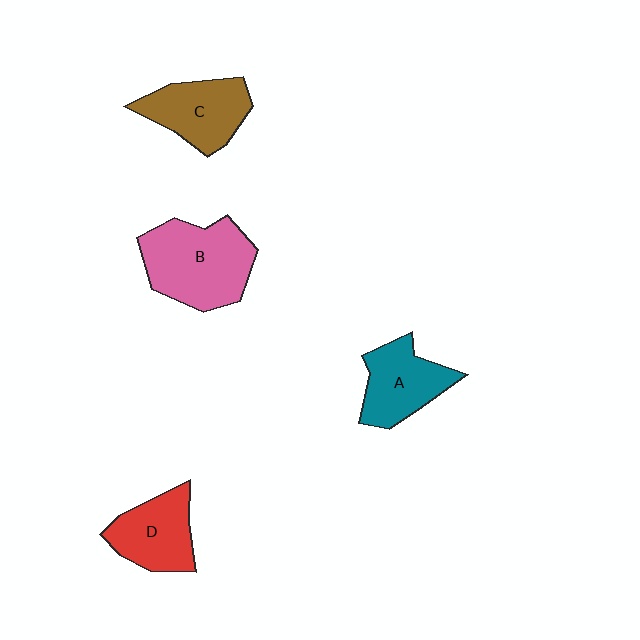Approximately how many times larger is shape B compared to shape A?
Approximately 1.5 times.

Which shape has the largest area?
Shape B (pink).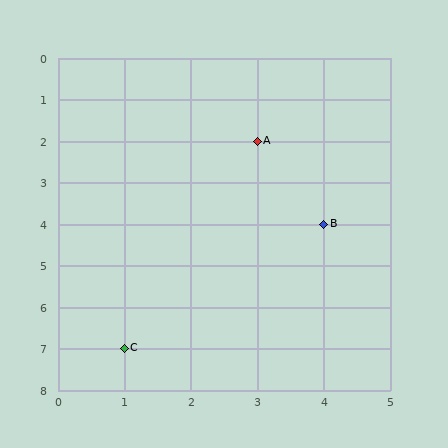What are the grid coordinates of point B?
Point B is at grid coordinates (4, 4).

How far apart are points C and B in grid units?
Points C and B are 3 columns and 3 rows apart (about 4.2 grid units diagonally).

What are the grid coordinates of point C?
Point C is at grid coordinates (1, 7).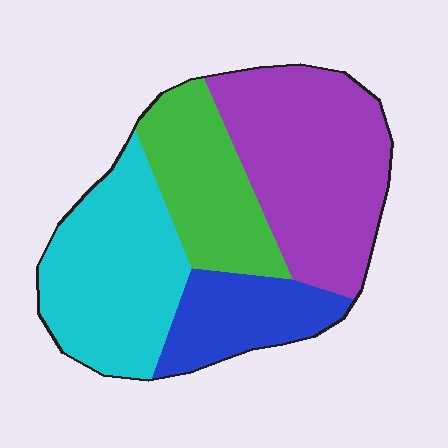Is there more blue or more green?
Green.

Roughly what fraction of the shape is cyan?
Cyan takes up between a quarter and a half of the shape.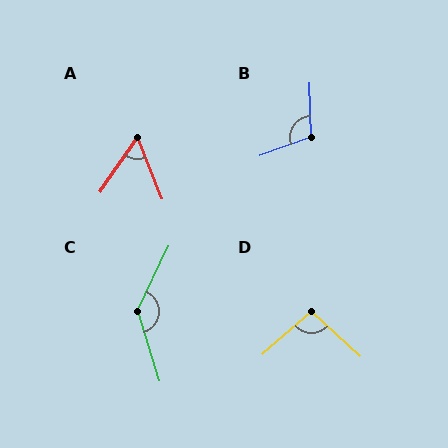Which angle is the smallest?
A, at approximately 56 degrees.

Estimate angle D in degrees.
Approximately 96 degrees.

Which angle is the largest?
C, at approximately 137 degrees.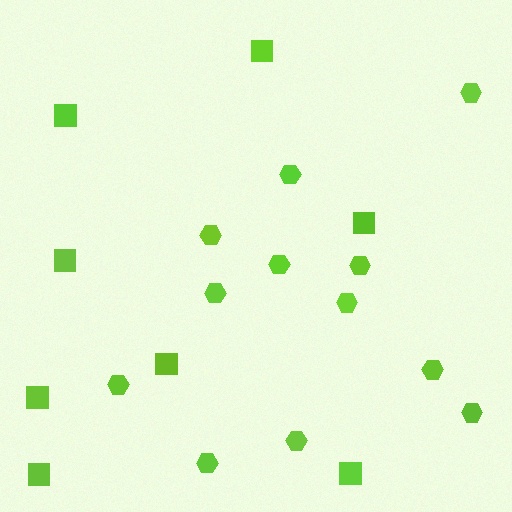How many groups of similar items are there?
There are 2 groups: one group of hexagons (12) and one group of squares (8).